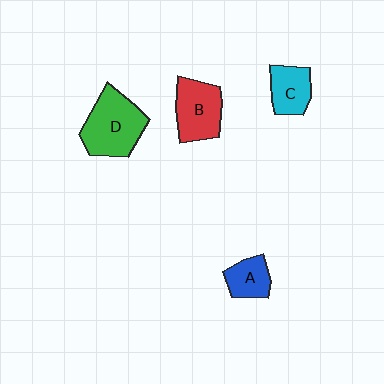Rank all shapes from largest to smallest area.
From largest to smallest: D (green), B (red), C (cyan), A (blue).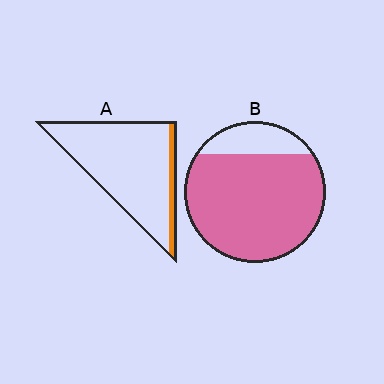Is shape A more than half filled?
No.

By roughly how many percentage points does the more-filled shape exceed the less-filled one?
By roughly 70 percentage points (B over A).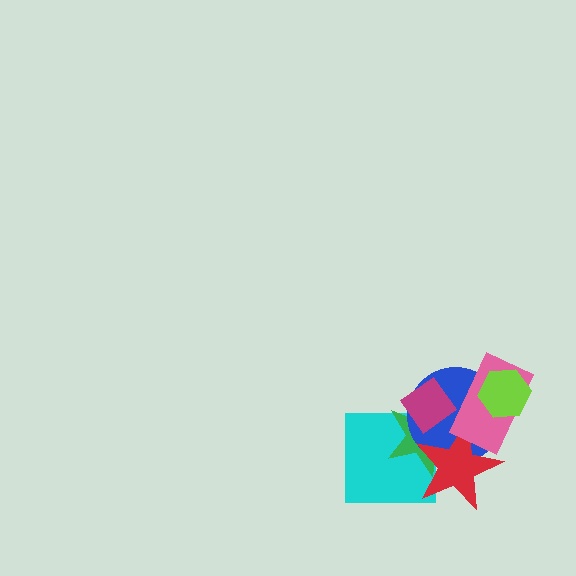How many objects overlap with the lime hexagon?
2 objects overlap with the lime hexagon.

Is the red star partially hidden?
Yes, it is partially covered by another shape.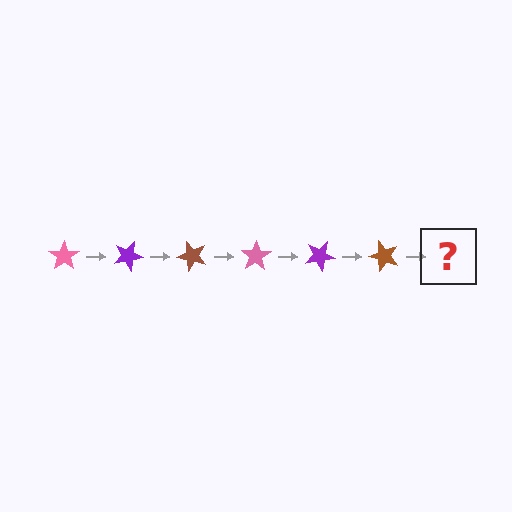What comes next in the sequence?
The next element should be a pink star, rotated 150 degrees from the start.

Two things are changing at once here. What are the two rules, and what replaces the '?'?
The two rules are that it rotates 25 degrees each step and the color cycles through pink, purple, and brown. The '?' should be a pink star, rotated 150 degrees from the start.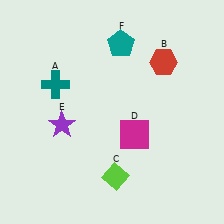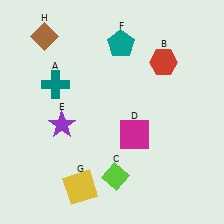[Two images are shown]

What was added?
A yellow square (G), a brown diamond (H) were added in Image 2.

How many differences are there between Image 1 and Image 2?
There are 2 differences between the two images.